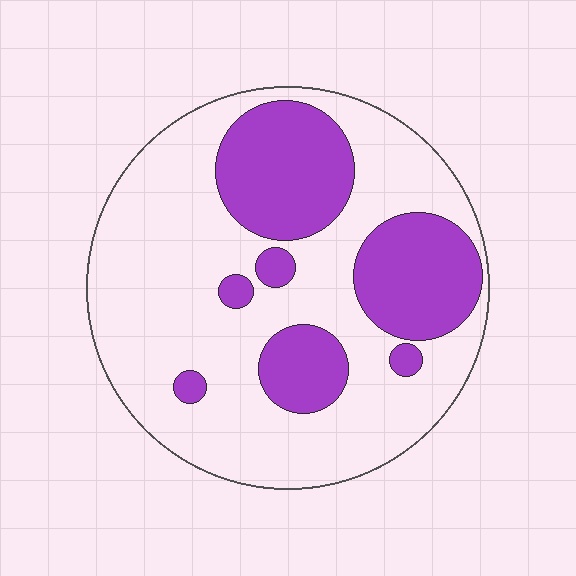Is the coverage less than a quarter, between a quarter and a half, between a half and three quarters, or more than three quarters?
Between a quarter and a half.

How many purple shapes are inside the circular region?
7.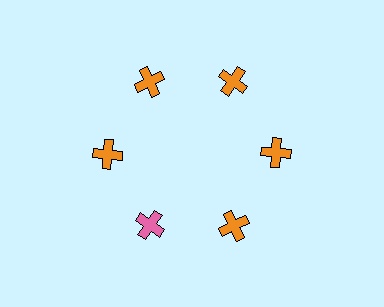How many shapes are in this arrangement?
There are 6 shapes arranged in a ring pattern.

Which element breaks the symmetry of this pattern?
The pink cross at roughly the 7 o'clock position breaks the symmetry. All other shapes are orange crosses.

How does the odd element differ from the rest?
It has a different color: pink instead of orange.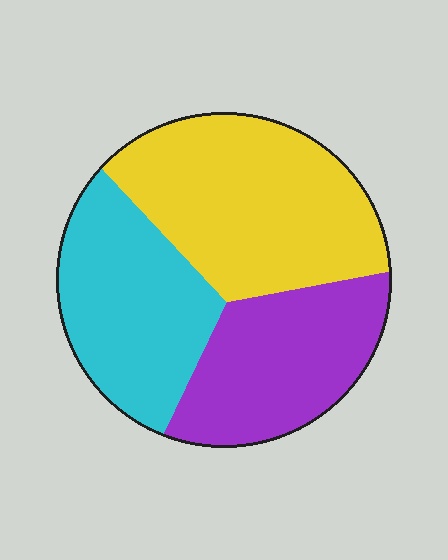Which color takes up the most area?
Yellow, at roughly 40%.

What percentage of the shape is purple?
Purple takes up about one quarter (1/4) of the shape.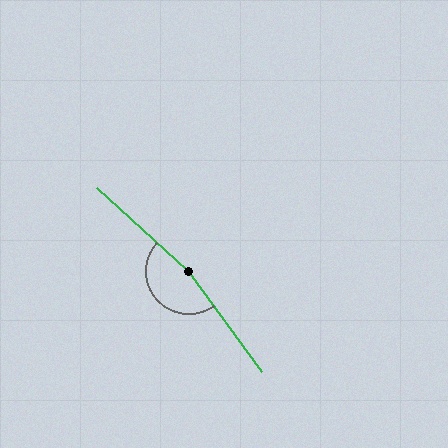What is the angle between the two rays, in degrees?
Approximately 168 degrees.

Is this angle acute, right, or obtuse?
It is obtuse.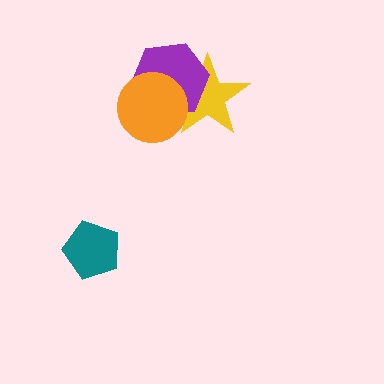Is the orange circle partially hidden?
No, no other shape covers it.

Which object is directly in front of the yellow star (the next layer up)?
The purple hexagon is directly in front of the yellow star.